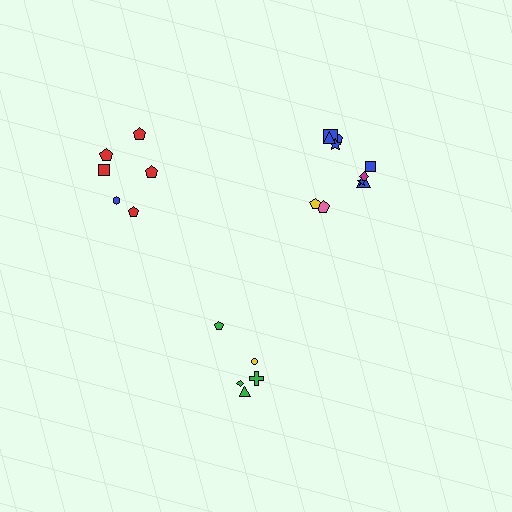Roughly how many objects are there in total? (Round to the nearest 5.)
Roughly 20 objects in total.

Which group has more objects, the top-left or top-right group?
The top-right group.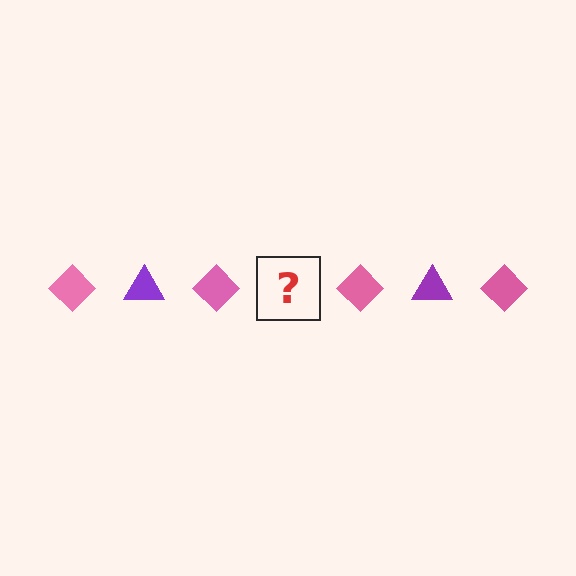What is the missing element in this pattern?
The missing element is a purple triangle.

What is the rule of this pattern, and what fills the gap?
The rule is that the pattern alternates between pink diamond and purple triangle. The gap should be filled with a purple triangle.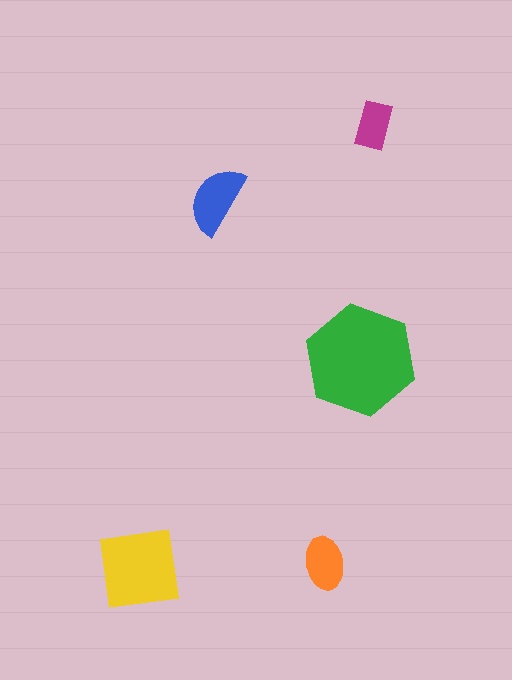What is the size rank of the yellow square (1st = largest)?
2nd.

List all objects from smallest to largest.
The magenta rectangle, the orange ellipse, the blue semicircle, the yellow square, the green hexagon.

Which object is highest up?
The magenta rectangle is topmost.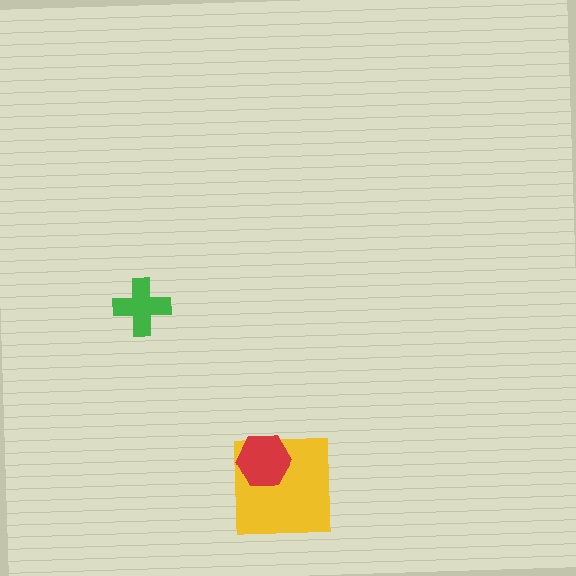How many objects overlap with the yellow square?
1 object overlaps with the yellow square.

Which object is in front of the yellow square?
The red hexagon is in front of the yellow square.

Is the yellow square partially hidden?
Yes, it is partially covered by another shape.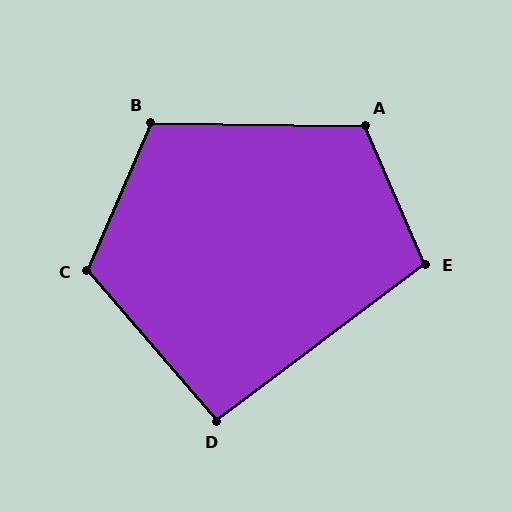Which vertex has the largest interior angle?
C, at approximately 116 degrees.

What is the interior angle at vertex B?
Approximately 113 degrees (obtuse).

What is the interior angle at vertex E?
Approximately 103 degrees (obtuse).